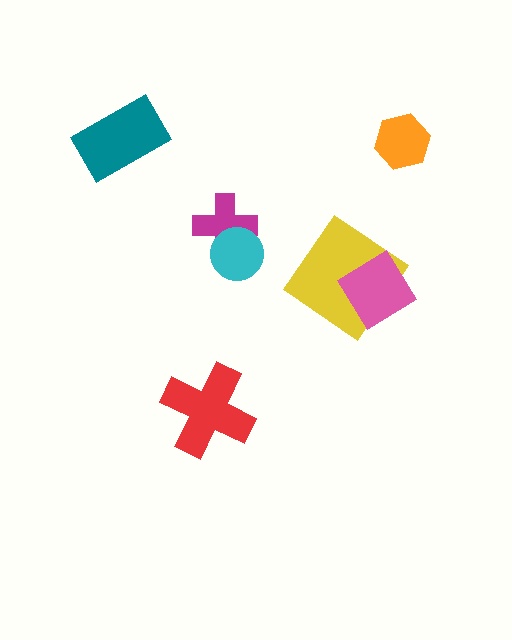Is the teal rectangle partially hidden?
No, no other shape covers it.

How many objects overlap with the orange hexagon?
0 objects overlap with the orange hexagon.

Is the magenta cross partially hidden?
Yes, it is partially covered by another shape.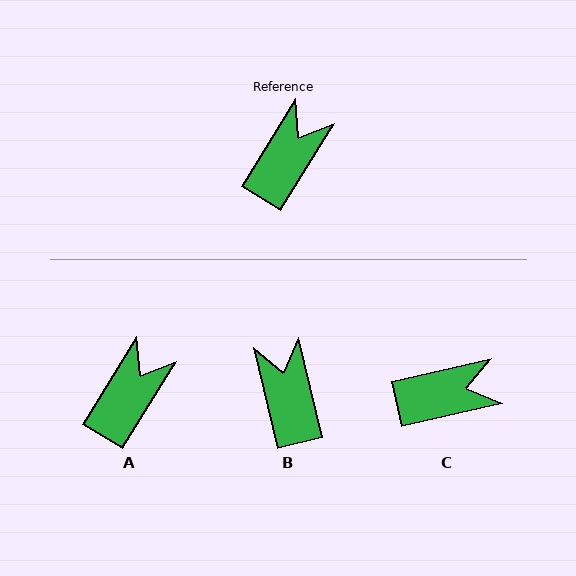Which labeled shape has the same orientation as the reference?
A.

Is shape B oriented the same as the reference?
No, it is off by about 45 degrees.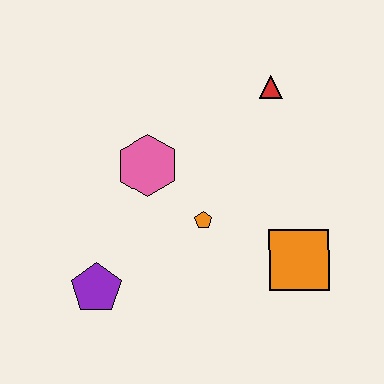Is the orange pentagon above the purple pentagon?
Yes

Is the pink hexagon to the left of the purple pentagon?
No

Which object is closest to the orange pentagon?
The pink hexagon is closest to the orange pentagon.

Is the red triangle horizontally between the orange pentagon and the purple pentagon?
No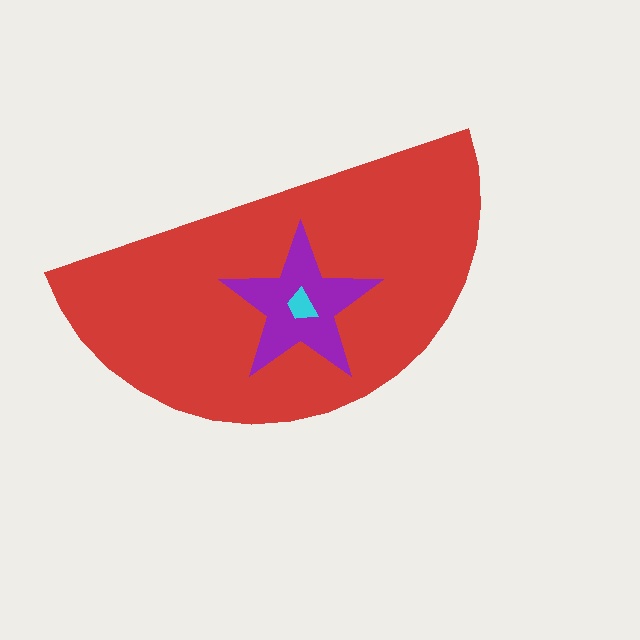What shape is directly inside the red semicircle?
The purple star.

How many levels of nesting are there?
3.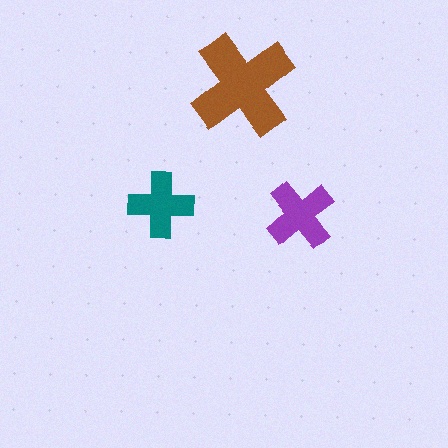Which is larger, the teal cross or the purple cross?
The purple one.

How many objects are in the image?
There are 3 objects in the image.